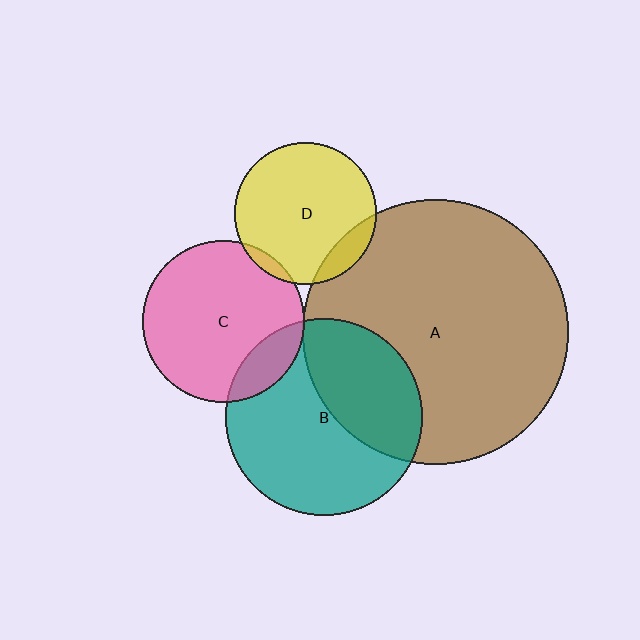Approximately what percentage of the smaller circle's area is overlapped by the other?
Approximately 5%.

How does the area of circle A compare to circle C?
Approximately 2.7 times.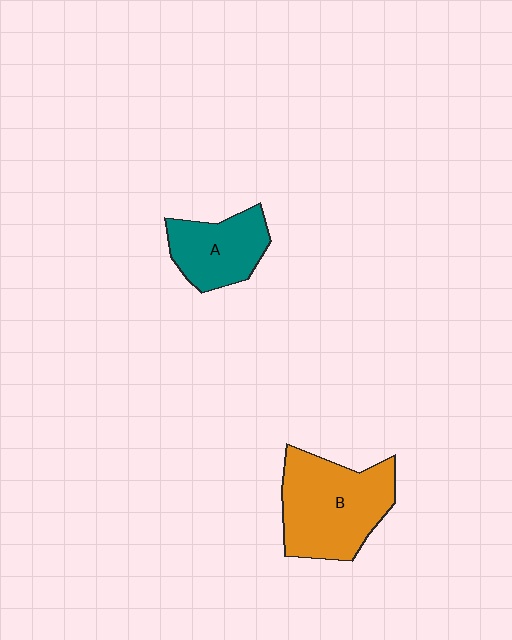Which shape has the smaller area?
Shape A (teal).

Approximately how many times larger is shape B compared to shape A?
Approximately 1.6 times.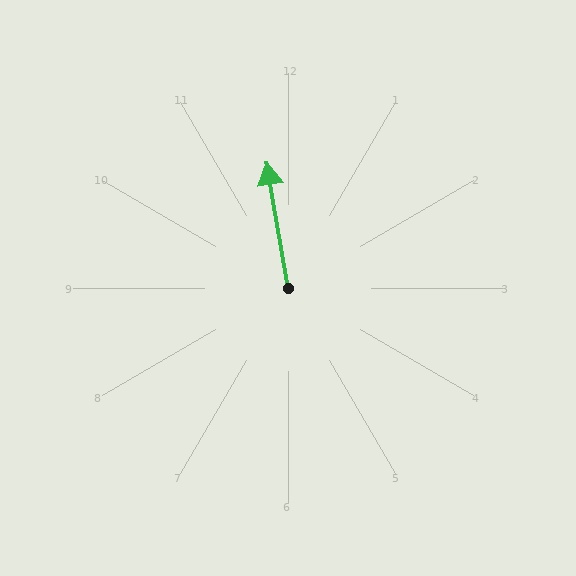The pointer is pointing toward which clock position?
Roughly 12 o'clock.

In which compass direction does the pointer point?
North.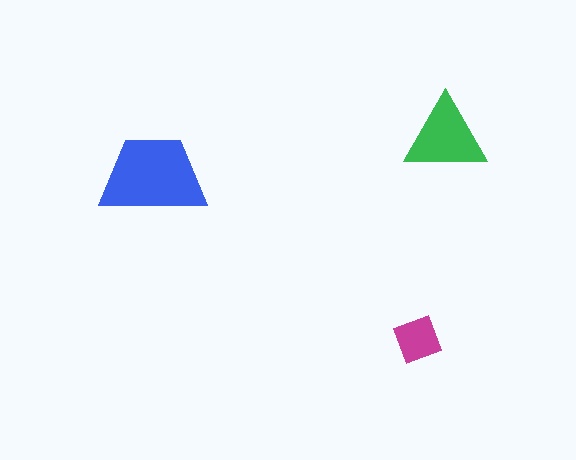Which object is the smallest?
The magenta diamond.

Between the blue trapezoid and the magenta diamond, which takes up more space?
The blue trapezoid.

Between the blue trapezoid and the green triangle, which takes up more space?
The blue trapezoid.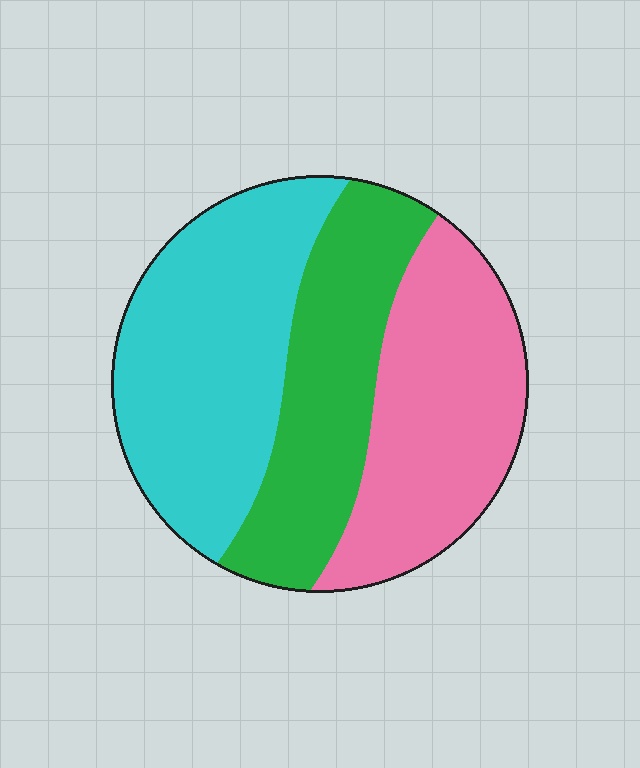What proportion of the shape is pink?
Pink covers 33% of the shape.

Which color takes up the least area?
Green, at roughly 30%.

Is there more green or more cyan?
Cyan.